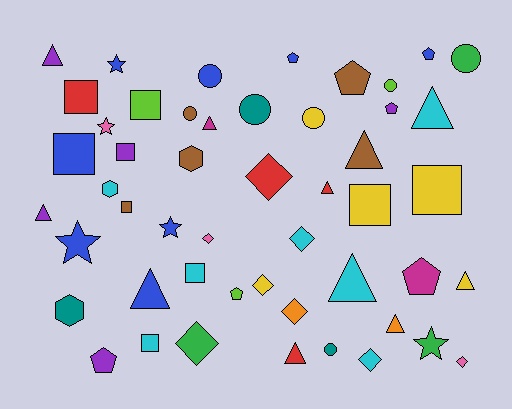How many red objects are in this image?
There are 4 red objects.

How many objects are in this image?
There are 50 objects.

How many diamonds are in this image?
There are 8 diamonds.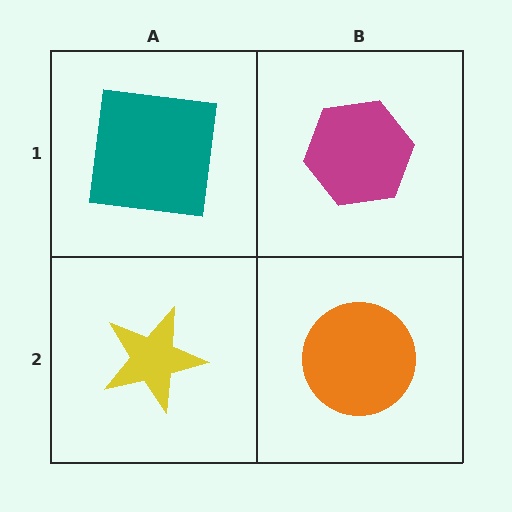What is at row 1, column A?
A teal square.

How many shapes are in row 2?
2 shapes.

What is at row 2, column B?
An orange circle.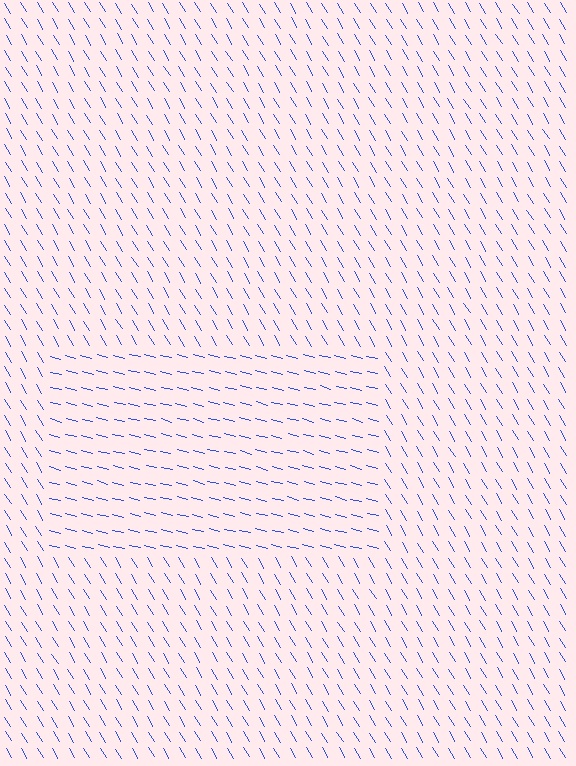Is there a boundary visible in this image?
Yes, there is a texture boundary formed by a change in line orientation.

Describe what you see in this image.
The image is filled with small blue line segments. A rectangle region in the image has lines oriented differently from the surrounding lines, creating a visible texture boundary.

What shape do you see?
I see a rectangle.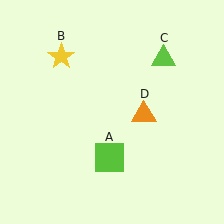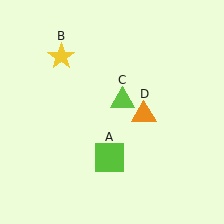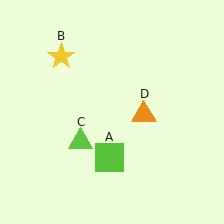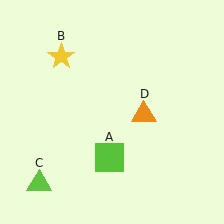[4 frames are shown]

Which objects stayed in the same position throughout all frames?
Lime square (object A) and yellow star (object B) and orange triangle (object D) remained stationary.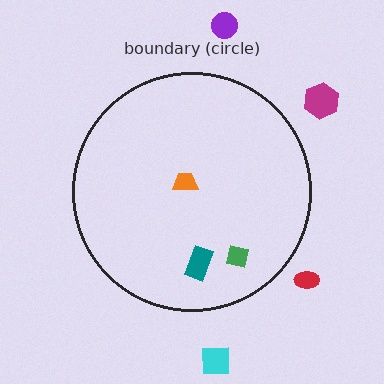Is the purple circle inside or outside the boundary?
Outside.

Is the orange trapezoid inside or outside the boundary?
Inside.